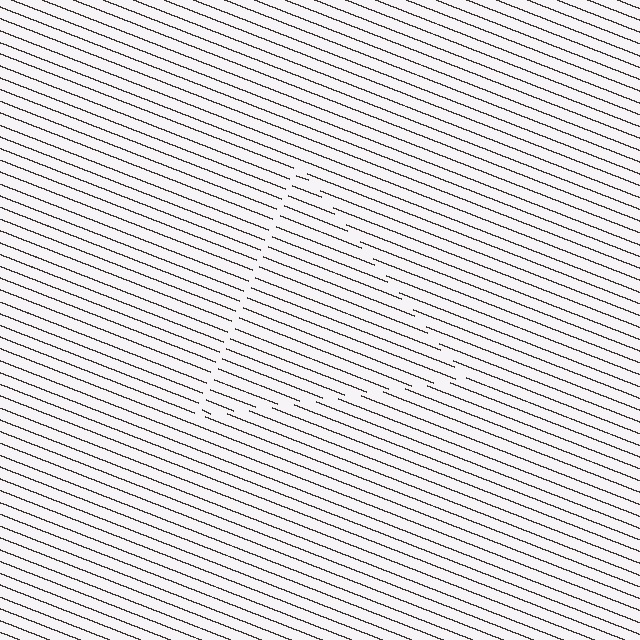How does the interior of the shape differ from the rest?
The interior of the shape contains the same grating, shifted by half a period — the contour is defined by the phase discontinuity where line-ends from the inner and outer gratings abut.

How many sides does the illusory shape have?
3 sides — the line-ends trace a triangle.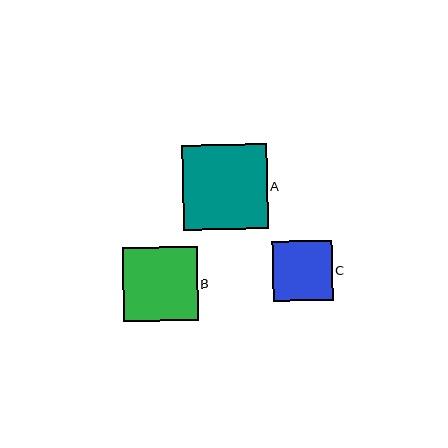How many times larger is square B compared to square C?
Square B is approximately 1.3 times the size of square C.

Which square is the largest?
Square A is the largest with a size of approximately 85 pixels.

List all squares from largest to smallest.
From largest to smallest: A, B, C.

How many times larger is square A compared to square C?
Square A is approximately 1.4 times the size of square C.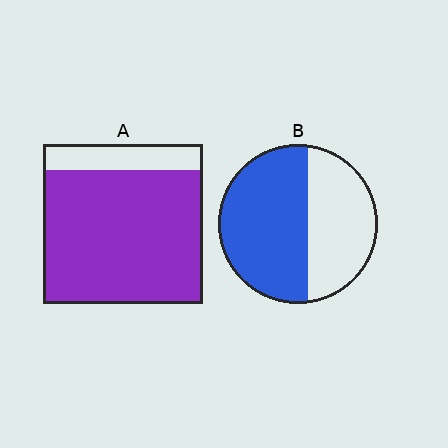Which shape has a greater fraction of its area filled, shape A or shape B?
Shape A.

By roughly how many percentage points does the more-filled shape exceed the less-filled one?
By roughly 25 percentage points (A over B).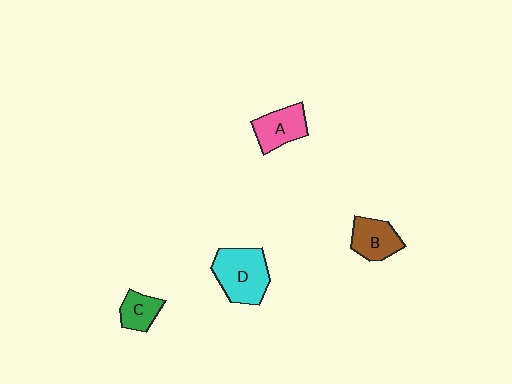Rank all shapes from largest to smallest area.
From largest to smallest: D (cyan), A (pink), B (brown), C (green).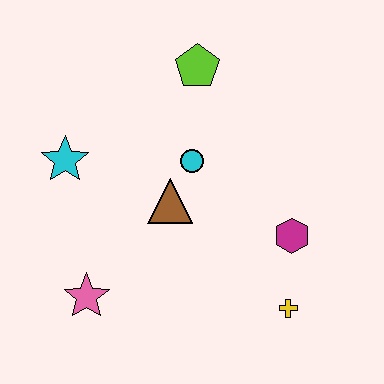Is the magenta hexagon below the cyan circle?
Yes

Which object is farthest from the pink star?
The lime pentagon is farthest from the pink star.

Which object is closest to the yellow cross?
The magenta hexagon is closest to the yellow cross.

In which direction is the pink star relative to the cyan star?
The pink star is below the cyan star.